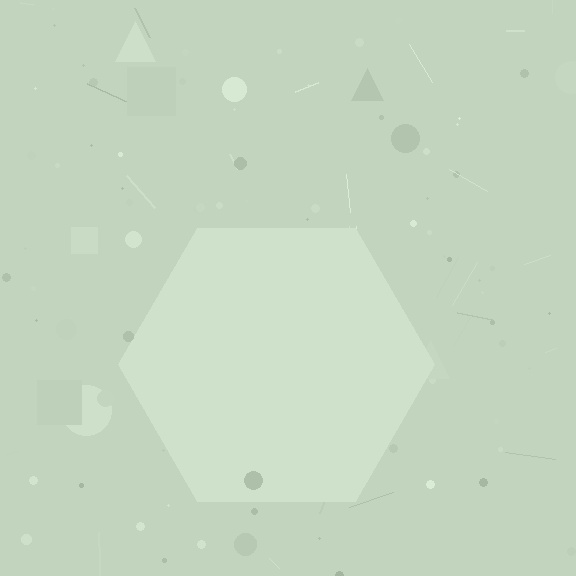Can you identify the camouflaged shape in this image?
The camouflaged shape is a hexagon.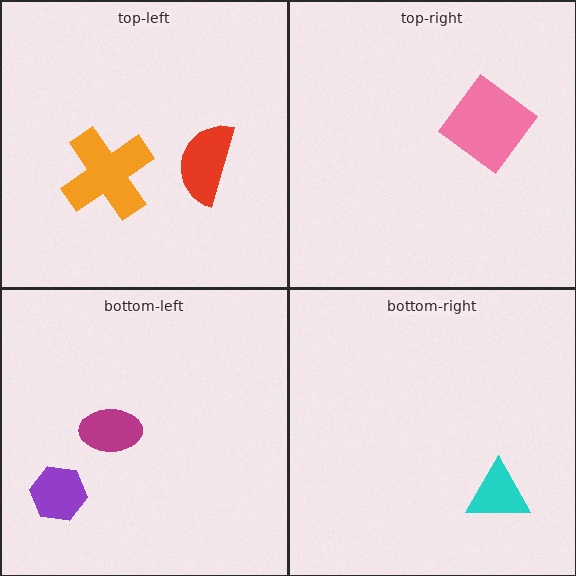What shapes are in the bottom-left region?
The magenta ellipse, the purple hexagon.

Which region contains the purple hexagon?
The bottom-left region.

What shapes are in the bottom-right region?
The cyan triangle.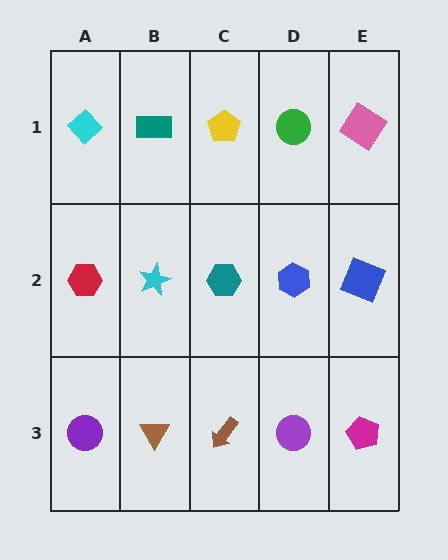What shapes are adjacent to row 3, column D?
A blue hexagon (row 2, column D), a brown arrow (row 3, column C), a magenta pentagon (row 3, column E).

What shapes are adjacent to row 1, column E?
A blue square (row 2, column E), a green circle (row 1, column D).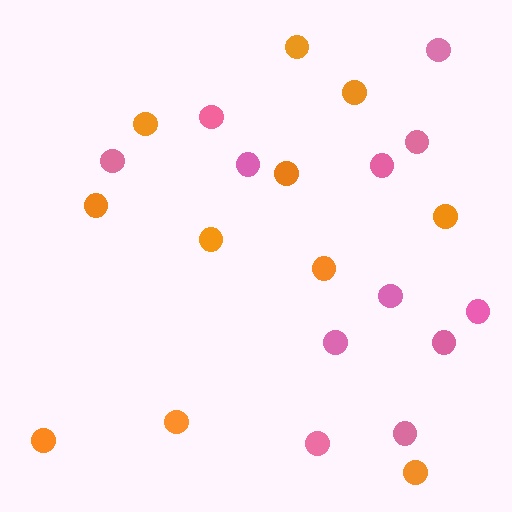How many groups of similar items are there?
There are 2 groups: one group of orange circles (11) and one group of pink circles (12).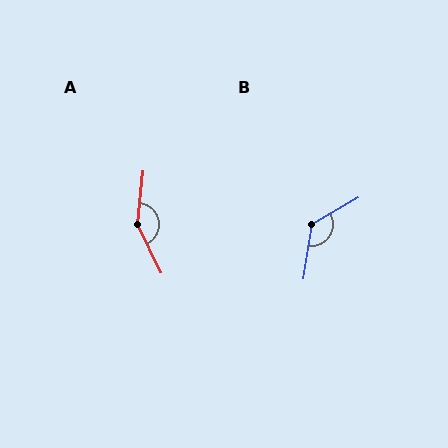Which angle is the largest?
A, at approximately 149 degrees.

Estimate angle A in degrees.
Approximately 149 degrees.